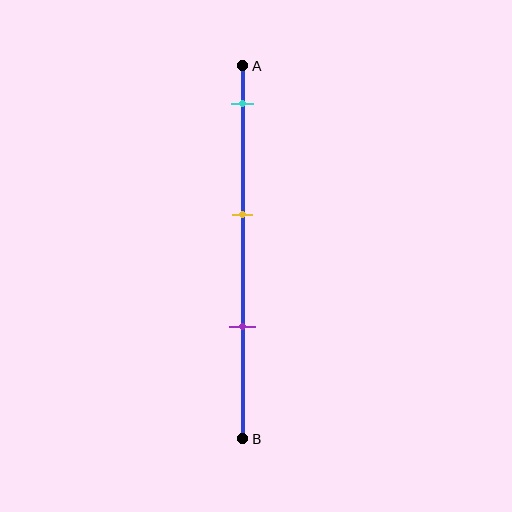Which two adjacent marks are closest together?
The yellow and purple marks are the closest adjacent pair.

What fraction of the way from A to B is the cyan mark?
The cyan mark is approximately 10% (0.1) of the way from A to B.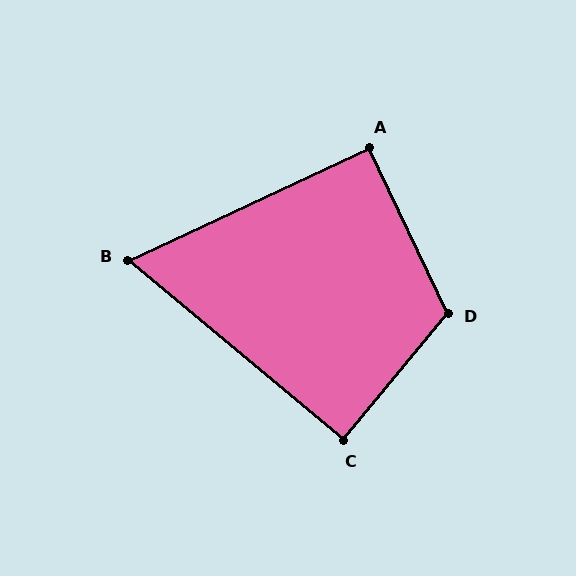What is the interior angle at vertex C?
Approximately 90 degrees (approximately right).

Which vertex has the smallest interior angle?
B, at approximately 65 degrees.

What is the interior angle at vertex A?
Approximately 90 degrees (approximately right).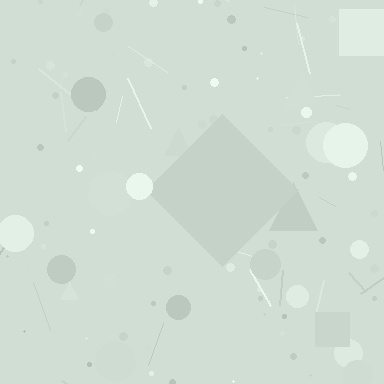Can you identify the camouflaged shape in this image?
The camouflaged shape is a diamond.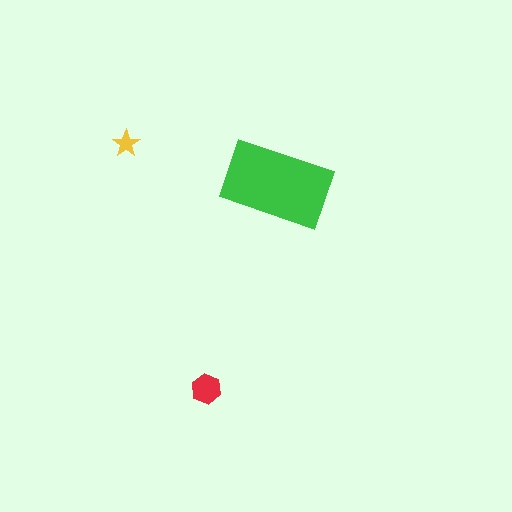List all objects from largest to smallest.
The green rectangle, the red hexagon, the yellow star.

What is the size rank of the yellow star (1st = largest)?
3rd.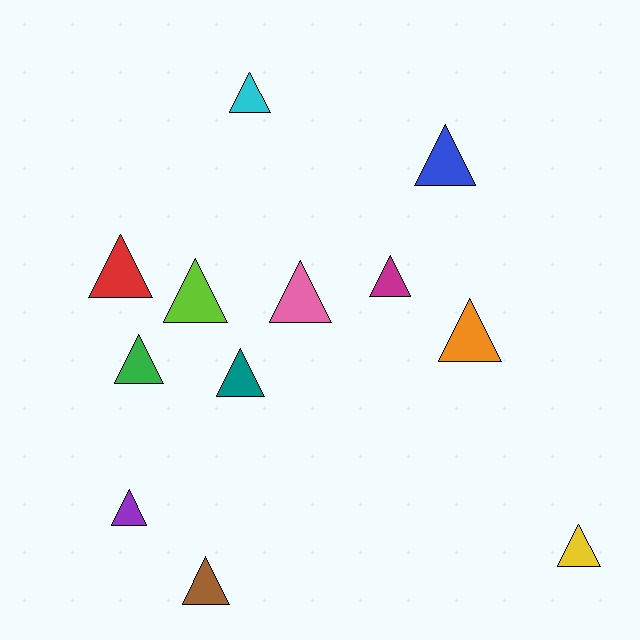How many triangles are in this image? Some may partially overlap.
There are 12 triangles.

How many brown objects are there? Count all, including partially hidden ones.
There is 1 brown object.